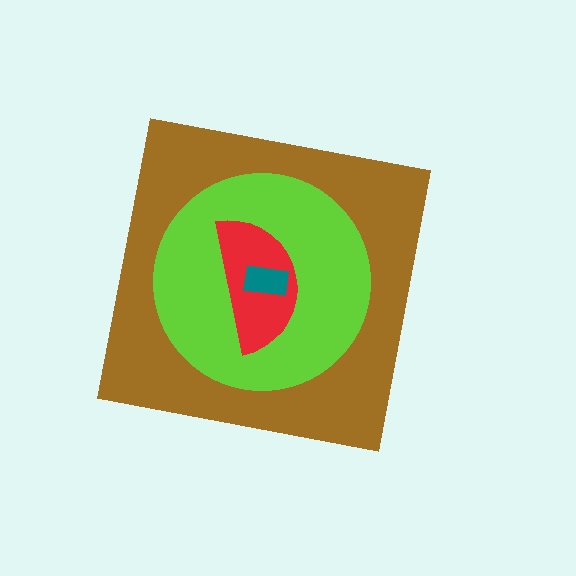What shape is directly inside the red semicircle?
The teal rectangle.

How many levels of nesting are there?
4.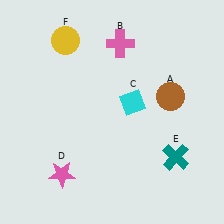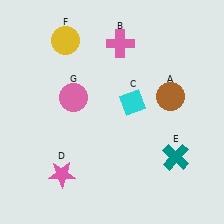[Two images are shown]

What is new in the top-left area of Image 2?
A pink circle (G) was added in the top-left area of Image 2.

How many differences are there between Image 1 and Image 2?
There is 1 difference between the two images.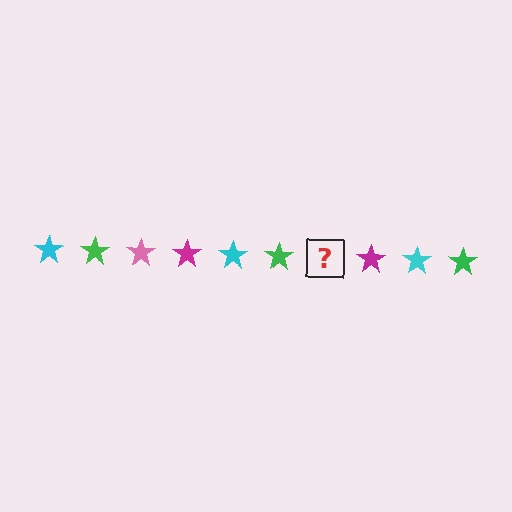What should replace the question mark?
The question mark should be replaced with a pink star.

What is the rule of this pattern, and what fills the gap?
The rule is that the pattern cycles through cyan, green, pink, magenta stars. The gap should be filled with a pink star.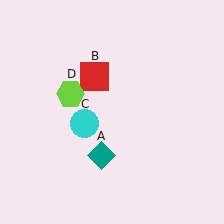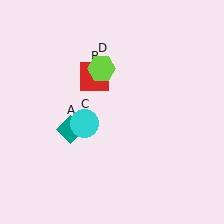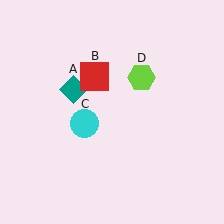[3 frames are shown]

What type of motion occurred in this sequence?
The teal diamond (object A), lime hexagon (object D) rotated clockwise around the center of the scene.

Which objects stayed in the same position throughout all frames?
Red square (object B) and cyan circle (object C) remained stationary.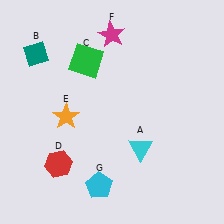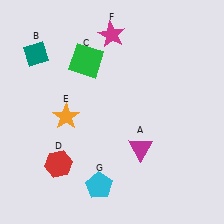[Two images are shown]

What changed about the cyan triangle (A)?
In Image 1, A is cyan. In Image 2, it changed to magenta.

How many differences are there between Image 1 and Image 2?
There is 1 difference between the two images.